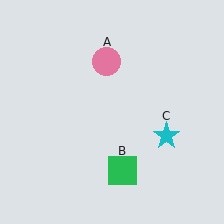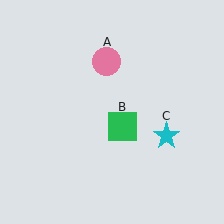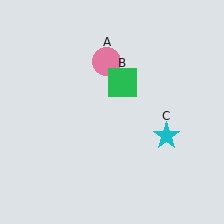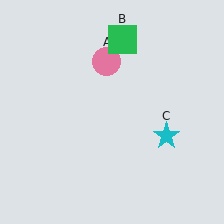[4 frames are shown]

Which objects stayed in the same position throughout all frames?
Pink circle (object A) and cyan star (object C) remained stationary.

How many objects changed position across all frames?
1 object changed position: green square (object B).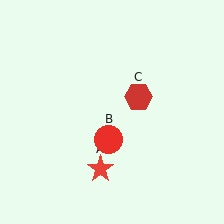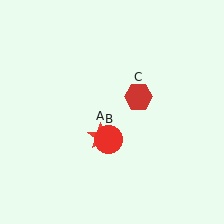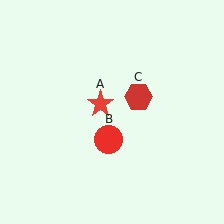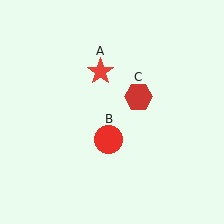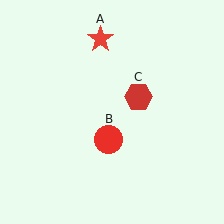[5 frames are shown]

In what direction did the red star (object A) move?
The red star (object A) moved up.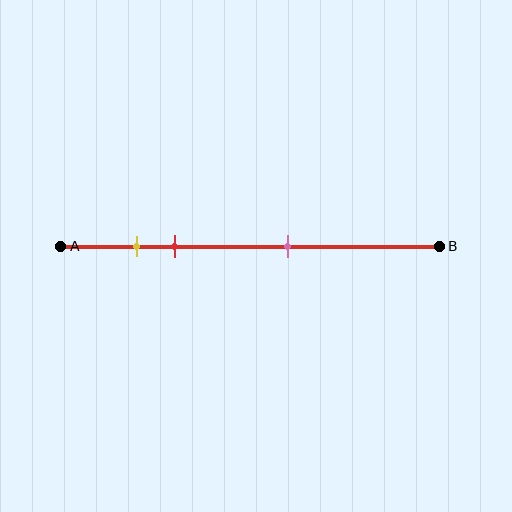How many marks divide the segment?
There are 3 marks dividing the segment.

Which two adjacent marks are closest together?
The yellow and red marks are the closest adjacent pair.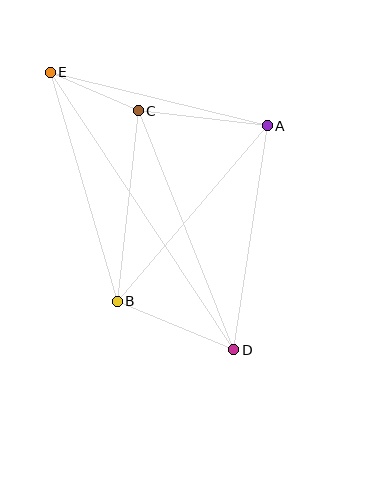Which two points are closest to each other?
Points C and E are closest to each other.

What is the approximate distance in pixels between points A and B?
The distance between A and B is approximately 231 pixels.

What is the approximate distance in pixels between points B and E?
The distance between B and E is approximately 238 pixels.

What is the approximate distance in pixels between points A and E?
The distance between A and E is approximately 223 pixels.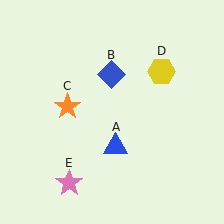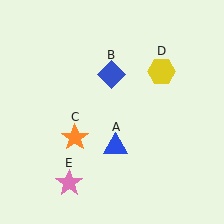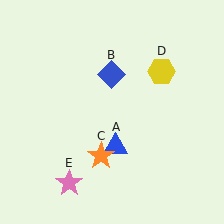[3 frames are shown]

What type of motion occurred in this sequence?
The orange star (object C) rotated counterclockwise around the center of the scene.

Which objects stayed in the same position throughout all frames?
Blue triangle (object A) and blue diamond (object B) and yellow hexagon (object D) and pink star (object E) remained stationary.